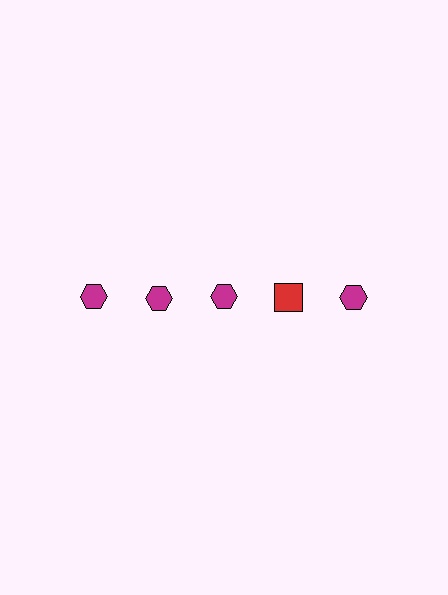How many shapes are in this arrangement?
There are 5 shapes arranged in a grid pattern.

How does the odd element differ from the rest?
It differs in both color (red instead of magenta) and shape (square instead of hexagon).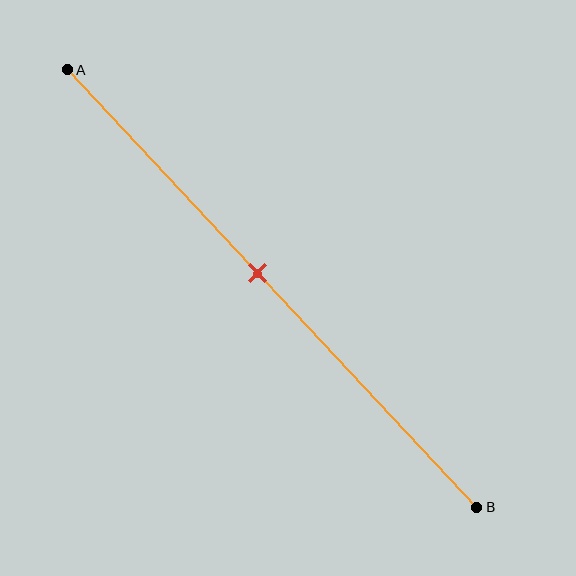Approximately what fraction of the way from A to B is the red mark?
The red mark is approximately 45% of the way from A to B.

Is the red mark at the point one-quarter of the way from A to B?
No, the mark is at about 45% from A, not at the 25% one-quarter point.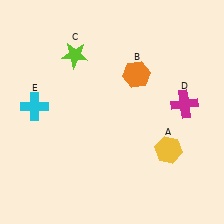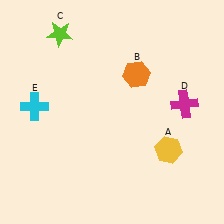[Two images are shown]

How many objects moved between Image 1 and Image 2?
1 object moved between the two images.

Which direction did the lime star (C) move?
The lime star (C) moved up.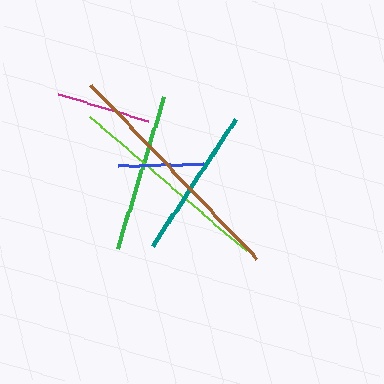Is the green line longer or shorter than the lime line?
The lime line is longer than the green line.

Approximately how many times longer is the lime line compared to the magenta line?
The lime line is approximately 2.2 times the length of the magenta line.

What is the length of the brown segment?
The brown segment is approximately 241 pixels long.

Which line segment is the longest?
The brown line is the longest at approximately 241 pixels.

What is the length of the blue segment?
The blue segment is approximately 85 pixels long.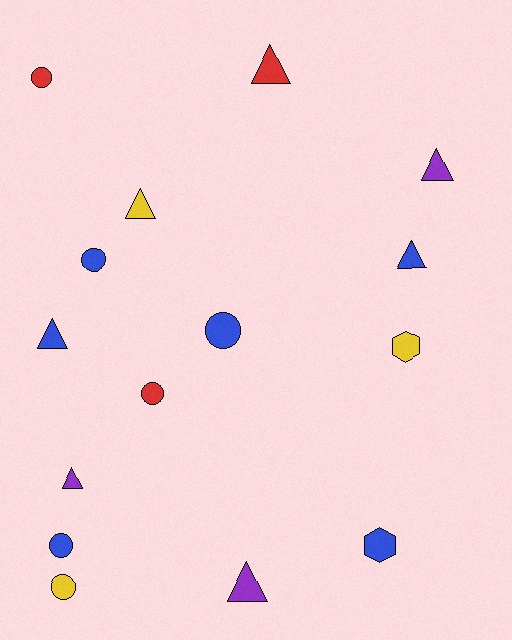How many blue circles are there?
There are 3 blue circles.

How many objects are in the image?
There are 15 objects.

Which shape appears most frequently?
Triangle, with 7 objects.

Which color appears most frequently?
Blue, with 6 objects.